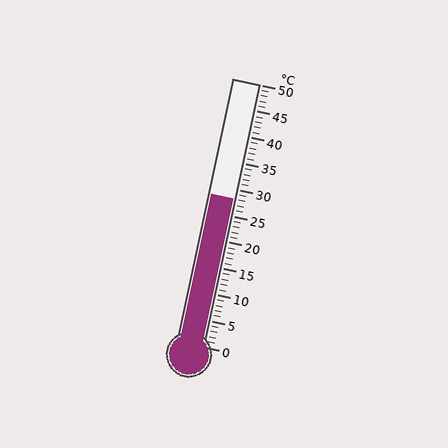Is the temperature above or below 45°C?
The temperature is below 45°C.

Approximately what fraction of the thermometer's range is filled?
The thermometer is filled to approximately 55% of its range.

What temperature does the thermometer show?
The thermometer shows approximately 28°C.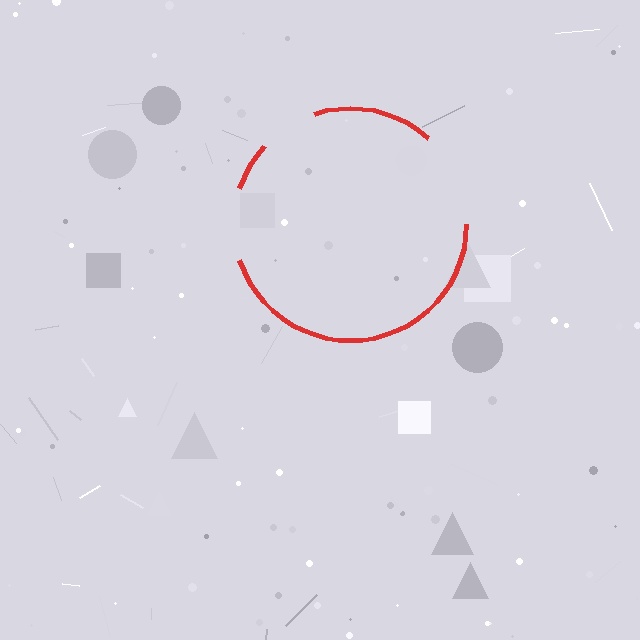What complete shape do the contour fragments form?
The contour fragments form a circle.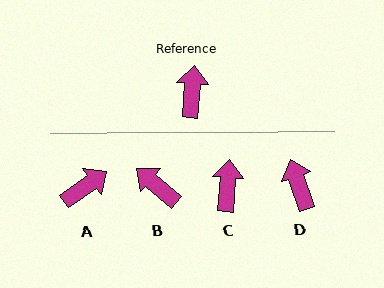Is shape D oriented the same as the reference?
No, it is off by about 23 degrees.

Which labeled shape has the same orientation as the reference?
C.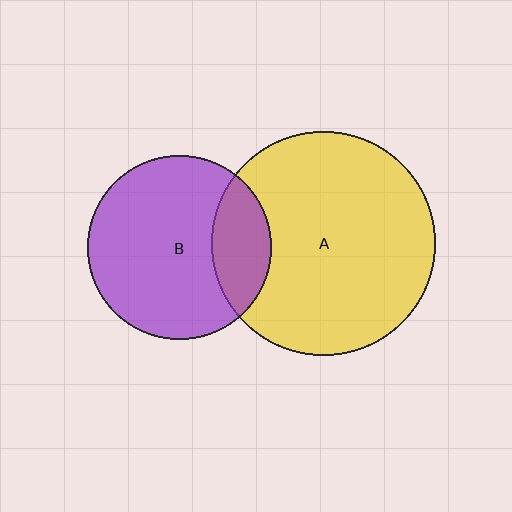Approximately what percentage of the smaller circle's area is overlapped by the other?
Approximately 20%.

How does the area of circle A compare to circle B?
Approximately 1.5 times.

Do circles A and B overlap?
Yes.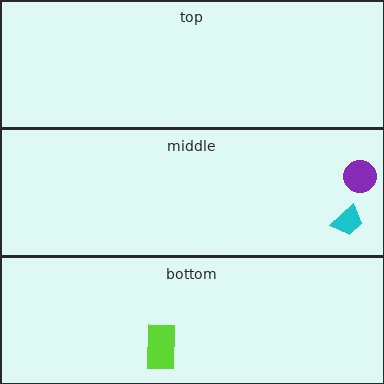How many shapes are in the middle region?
2.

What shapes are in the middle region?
The purple circle, the cyan trapezoid.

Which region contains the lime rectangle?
The bottom region.